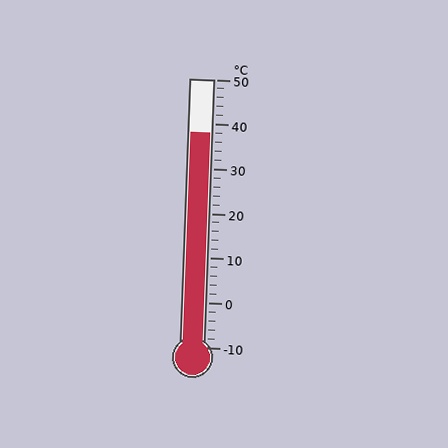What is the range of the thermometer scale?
The thermometer scale ranges from -10°C to 50°C.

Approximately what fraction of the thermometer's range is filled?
The thermometer is filled to approximately 80% of its range.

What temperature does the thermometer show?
The thermometer shows approximately 38°C.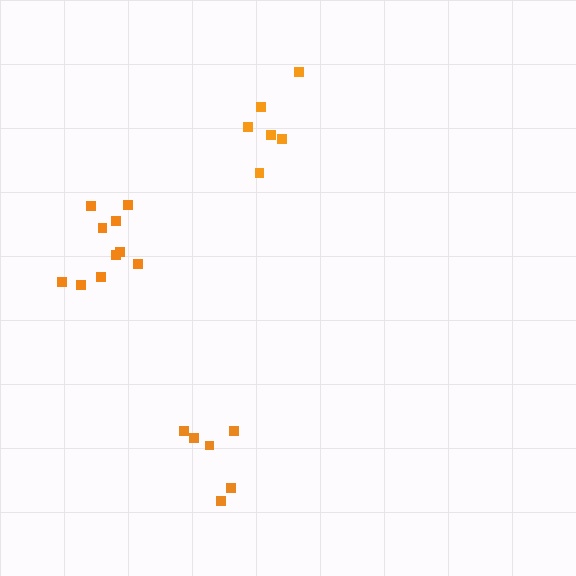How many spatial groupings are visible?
There are 3 spatial groupings.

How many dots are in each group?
Group 1: 6 dots, Group 2: 6 dots, Group 3: 10 dots (22 total).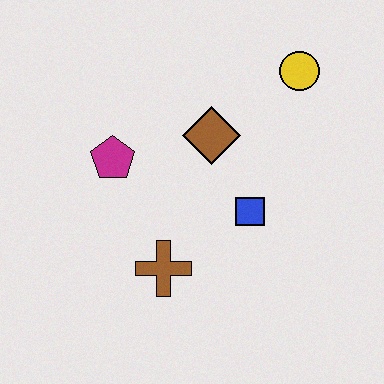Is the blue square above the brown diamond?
No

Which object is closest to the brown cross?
The blue square is closest to the brown cross.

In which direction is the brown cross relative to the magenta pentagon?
The brown cross is below the magenta pentagon.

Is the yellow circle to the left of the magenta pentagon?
No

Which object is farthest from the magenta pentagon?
The yellow circle is farthest from the magenta pentagon.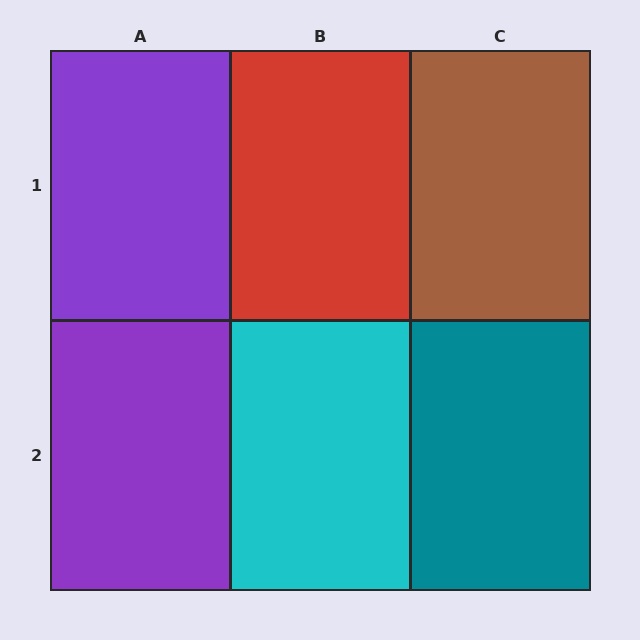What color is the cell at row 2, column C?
Teal.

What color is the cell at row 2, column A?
Purple.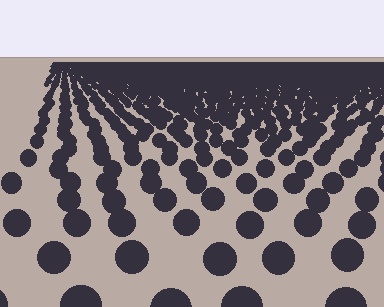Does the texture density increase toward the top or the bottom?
Density increases toward the top.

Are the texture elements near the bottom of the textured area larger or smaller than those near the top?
Larger. Near the bottom, elements are closer to the viewer and appear at a bigger on-screen size.